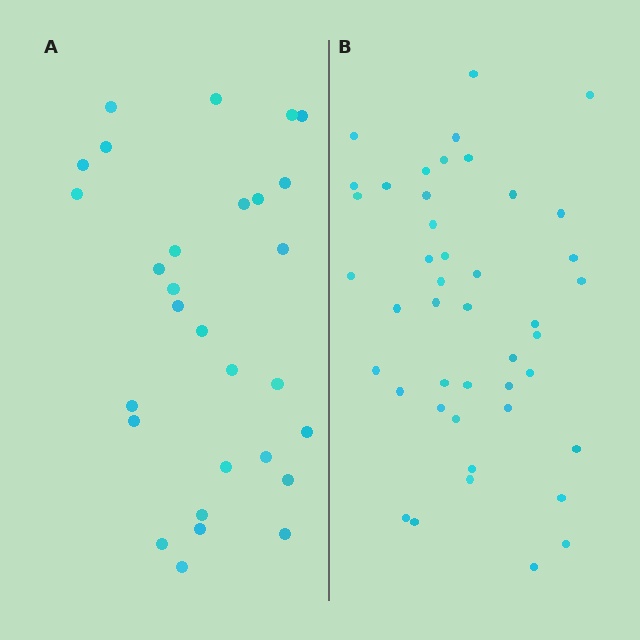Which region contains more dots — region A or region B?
Region B (the right region) has more dots.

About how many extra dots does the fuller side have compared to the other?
Region B has approximately 15 more dots than region A.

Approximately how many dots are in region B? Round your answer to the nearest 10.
About 40 dots. (The exact count is 44, which rounds to 40.)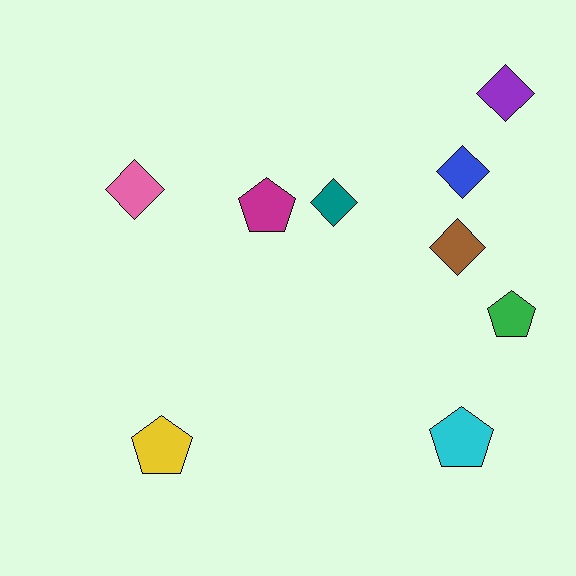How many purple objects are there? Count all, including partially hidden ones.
There is 1 purple object.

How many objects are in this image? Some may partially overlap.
There are 9 objects.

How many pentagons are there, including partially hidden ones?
There are 4 pentagons.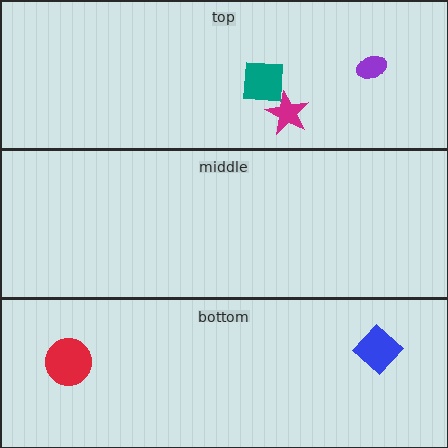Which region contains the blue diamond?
The bottom region.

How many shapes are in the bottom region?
2.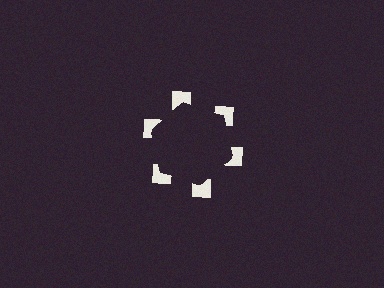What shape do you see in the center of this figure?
An illusory hexagon — its edges are inferred from the aligned wedge cuts in the notched squares, not physically drawn.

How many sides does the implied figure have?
6 sides.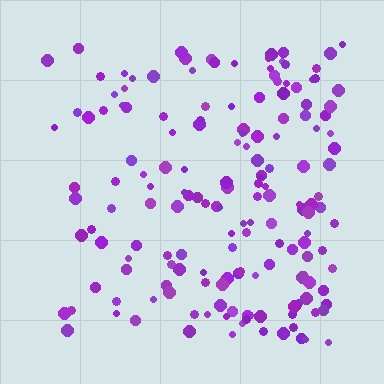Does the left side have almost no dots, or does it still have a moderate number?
Still a moderate number, just noticeably fewer than the right.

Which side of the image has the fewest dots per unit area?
The left.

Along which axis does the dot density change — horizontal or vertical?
Horizontal.